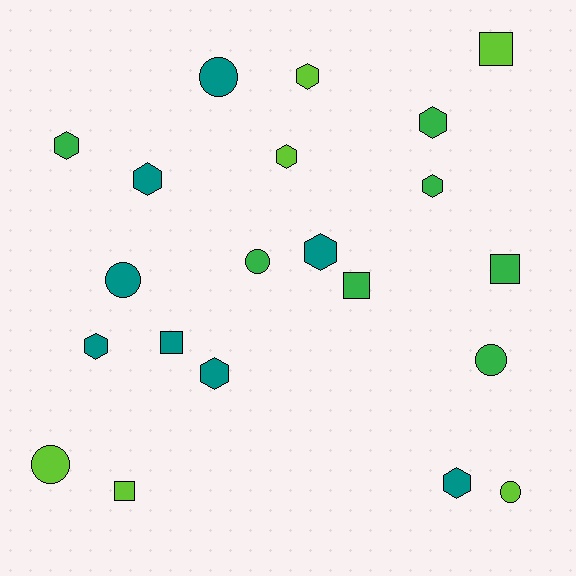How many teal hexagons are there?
There are 5 teal hexagons.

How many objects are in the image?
There are 21 objects.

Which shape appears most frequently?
Hexagon, with 10 objects.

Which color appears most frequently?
Teal, with 8 objects.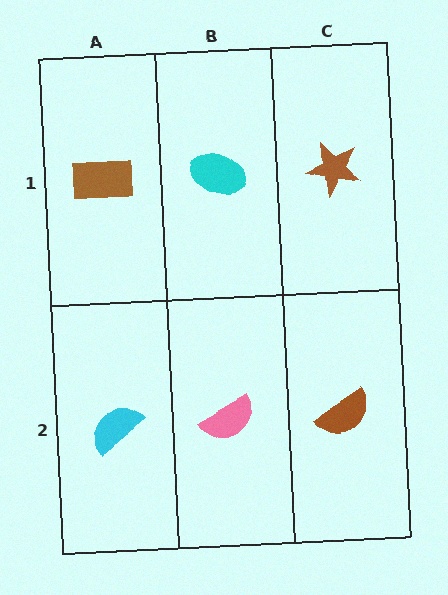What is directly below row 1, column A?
A cyan semicircle.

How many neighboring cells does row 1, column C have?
2.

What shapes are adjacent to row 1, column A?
A cyan semicircle (row 2, column A), a cyan ellipse (row 1, column B).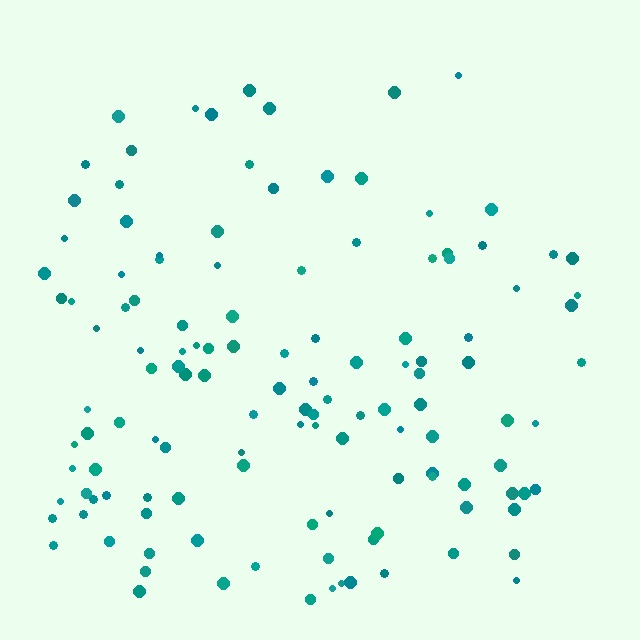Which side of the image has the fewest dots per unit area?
The top.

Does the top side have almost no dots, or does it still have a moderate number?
Still a moderate number, just noticeably fewer than the bottom.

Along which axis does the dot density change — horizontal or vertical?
Vertical.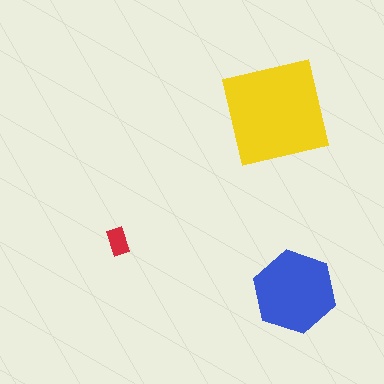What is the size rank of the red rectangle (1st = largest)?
3rd.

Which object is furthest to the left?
The red rectangle is leftmost.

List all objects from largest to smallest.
The yellow square, the blue hexagon, the red rectangle.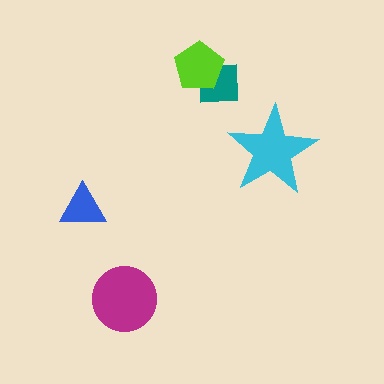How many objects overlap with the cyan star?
0 objects overlap with the cyan star.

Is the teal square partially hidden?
Yes, it is partially covered by another shape.